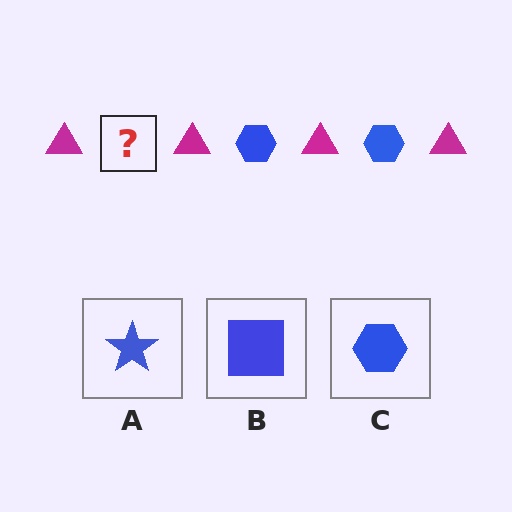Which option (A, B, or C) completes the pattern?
C.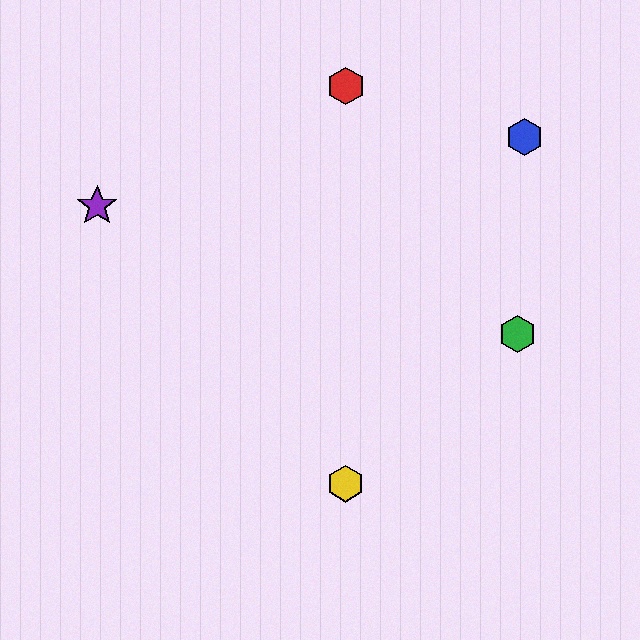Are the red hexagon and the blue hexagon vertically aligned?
No, the red hexagon is at x≈346 and the blue hexagon is at x≈524.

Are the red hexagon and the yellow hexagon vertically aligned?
Yes, both are at x≈346.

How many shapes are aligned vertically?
2 shapes (the red hexagon, the yellow hexagon) are aligned vertically.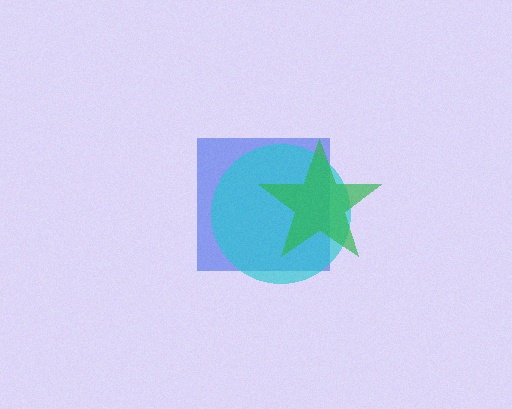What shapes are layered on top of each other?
The layered shapes are: a blue square, a cyan circle, a green star.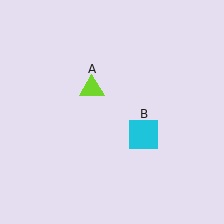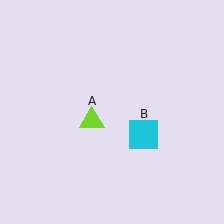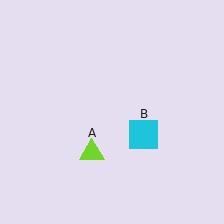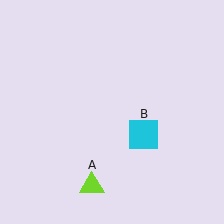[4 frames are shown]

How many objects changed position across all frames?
1 object changed position: lime triangle (object A).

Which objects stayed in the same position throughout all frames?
Cyan square (object B) remained stationary.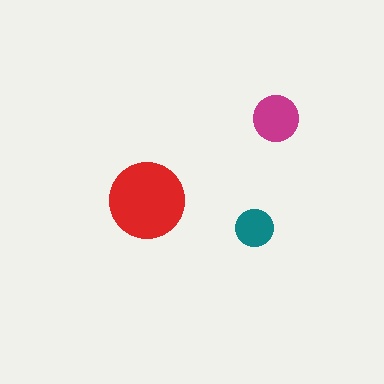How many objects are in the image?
There are 3 objects in the image.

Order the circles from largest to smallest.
the red one, the magenta one, the teal one.